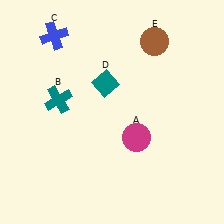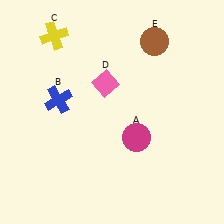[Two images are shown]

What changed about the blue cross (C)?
In Image 1, C is blue. In Image 2, it changed to yellow.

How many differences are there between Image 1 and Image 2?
There are 3 differences between the two images.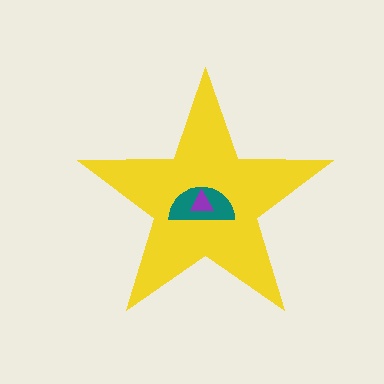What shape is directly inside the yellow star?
The teal semicircle.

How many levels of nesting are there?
3.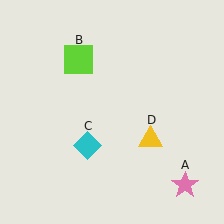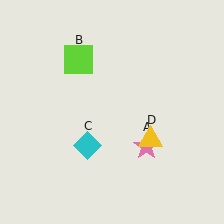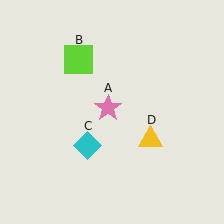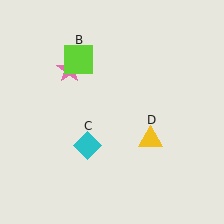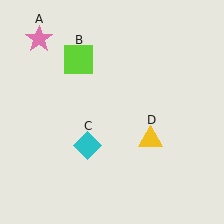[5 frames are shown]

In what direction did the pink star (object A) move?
The pink star (object A) moved up and to the left.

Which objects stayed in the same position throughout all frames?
Lime square (object B) and cyan diamond (object C) and yellow triangle (object D) remained stationary.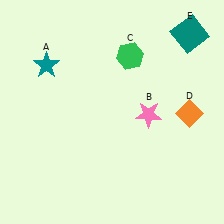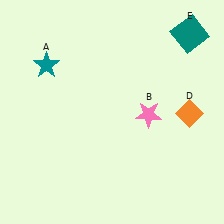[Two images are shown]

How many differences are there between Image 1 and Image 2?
There is 1 difference between the two images.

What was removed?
The green hexagon (C) was removed in Image 2.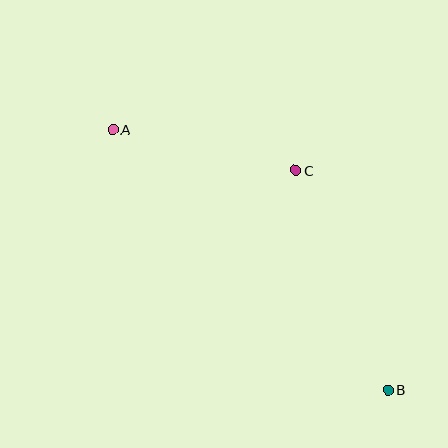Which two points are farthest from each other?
Points A and B are farthest from each other.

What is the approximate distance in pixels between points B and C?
The distance between B and C is approximately 238 pixels.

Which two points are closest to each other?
Points A and C are closest to each other.